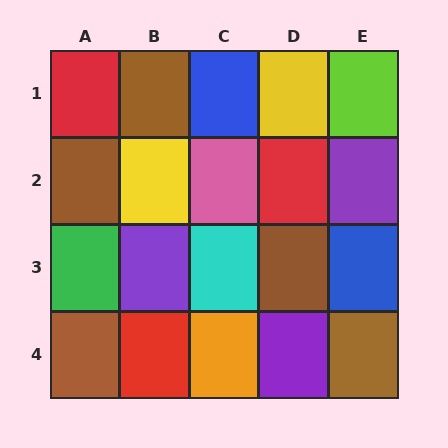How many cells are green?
1 cell is green.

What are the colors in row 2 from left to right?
Brown, yellow, pink, red, purple.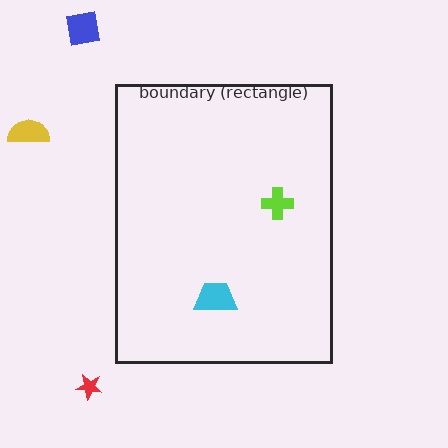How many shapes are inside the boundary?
2 inside, 3 outside.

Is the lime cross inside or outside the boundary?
Inside.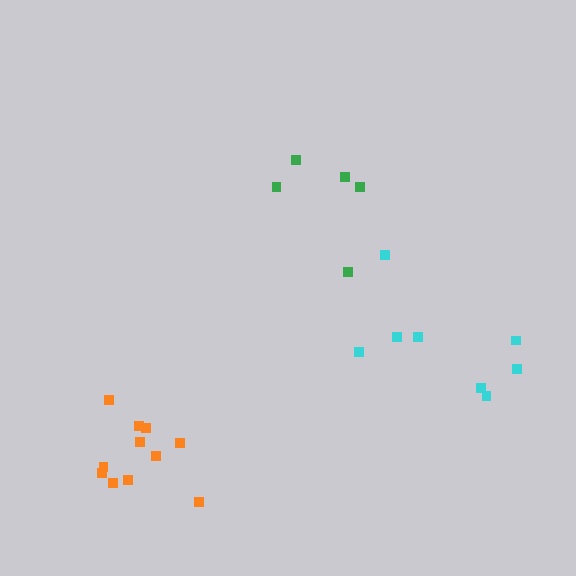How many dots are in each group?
Group 1: 5 dots, Group 2: 11 dots, Group 3: 8 dots (24 total).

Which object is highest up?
The green cluster is topmost.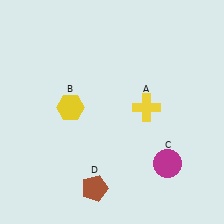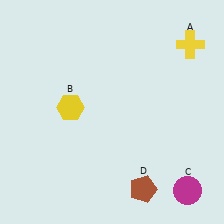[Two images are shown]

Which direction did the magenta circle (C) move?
The magenta circle (C) moved down.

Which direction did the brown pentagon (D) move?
The brown pentagon (D) moved right.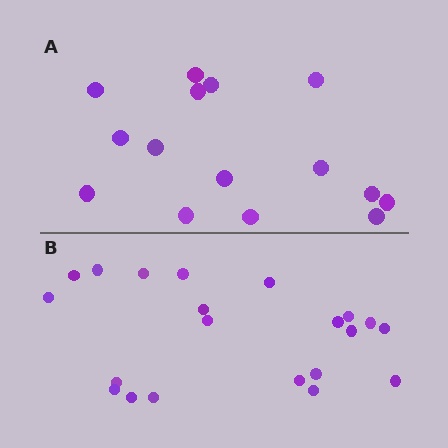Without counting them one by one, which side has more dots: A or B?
Region B (the bottom region) has more dots.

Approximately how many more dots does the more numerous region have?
Region B has about 6 more dots than region A.